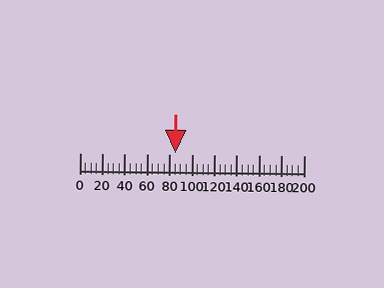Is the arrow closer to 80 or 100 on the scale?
The arrow is closer to 80.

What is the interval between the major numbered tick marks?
The major tick marks are spaced 20 units apart.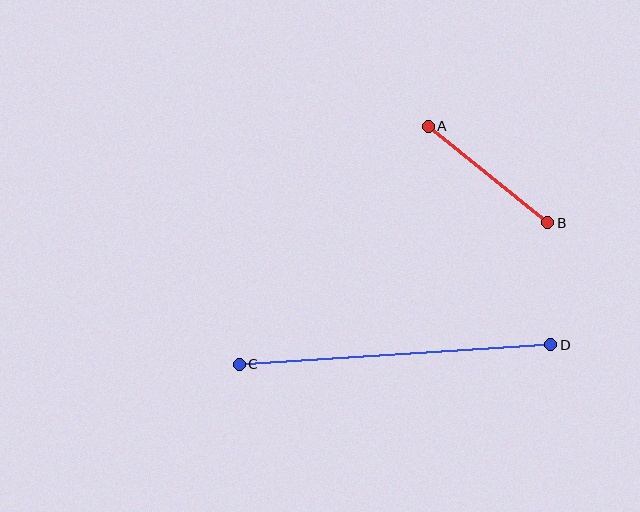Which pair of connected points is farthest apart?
Points C and D are farthest apart.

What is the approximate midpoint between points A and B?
The midpoint is at approximately (488, 174) pixels.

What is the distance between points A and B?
The distance is approximately 154 pixels.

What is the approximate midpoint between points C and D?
The midpoint is at approximately (395, 355) pixels.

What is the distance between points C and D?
The distance is approximately 312 pixels.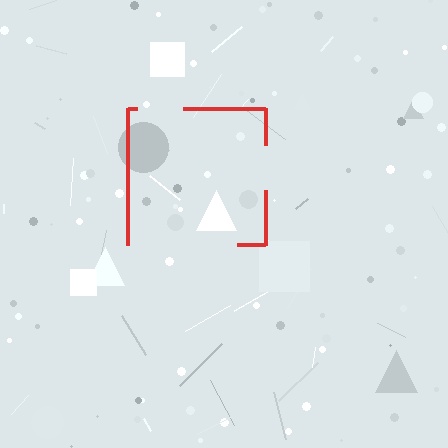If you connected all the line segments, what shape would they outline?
They would outline a square.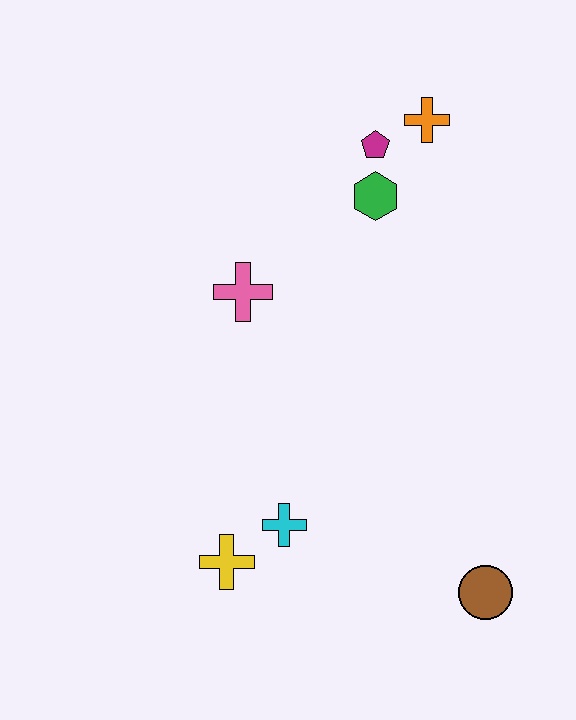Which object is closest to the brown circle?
The cyan cross is closest to the brown circle.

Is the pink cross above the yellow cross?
Yes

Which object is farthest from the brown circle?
The orange cross is farthest from the brown circle.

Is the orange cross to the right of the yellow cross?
Yes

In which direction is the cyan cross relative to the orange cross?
The cyan cross is below the orange cross.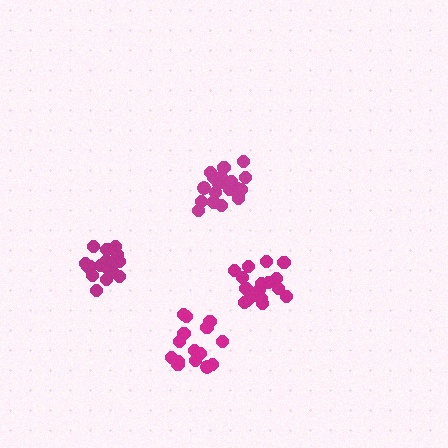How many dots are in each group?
Group 1: 17 dots, Group 2: 20 dots, Group 3: 17 dots, Group 4: 15 dots (69 total).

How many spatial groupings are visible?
There are 4 spatial groupings.